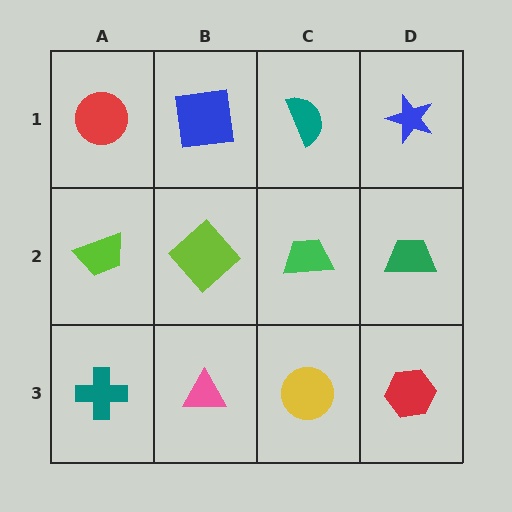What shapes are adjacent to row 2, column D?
A blue star (row 1, column D), a red hexagon (row 3, column D), a green trapezoid (row 2, column C).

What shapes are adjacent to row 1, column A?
A lime trapezoid (row 2, column A), a blue square (row 1, column B).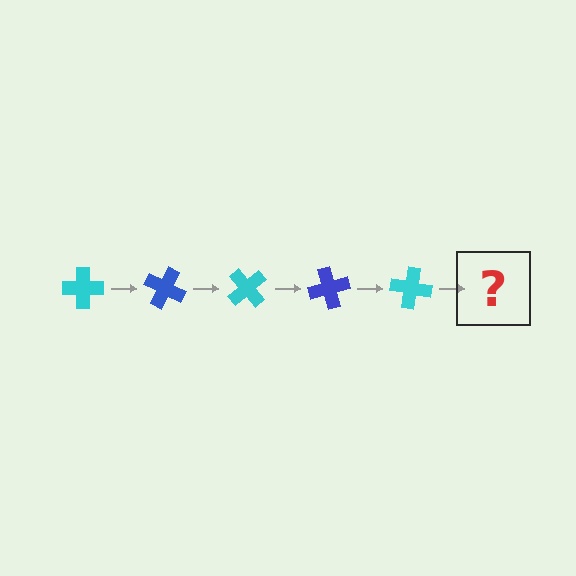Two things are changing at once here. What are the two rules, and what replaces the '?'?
The two rules are that it rotates 25 degrees each step and the color cycles through cyan and blue. The '?' should be a blue cross, rotated 125 degrees from the start.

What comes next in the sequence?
The next element should be a blue cross, rotated 125 degrees from the start.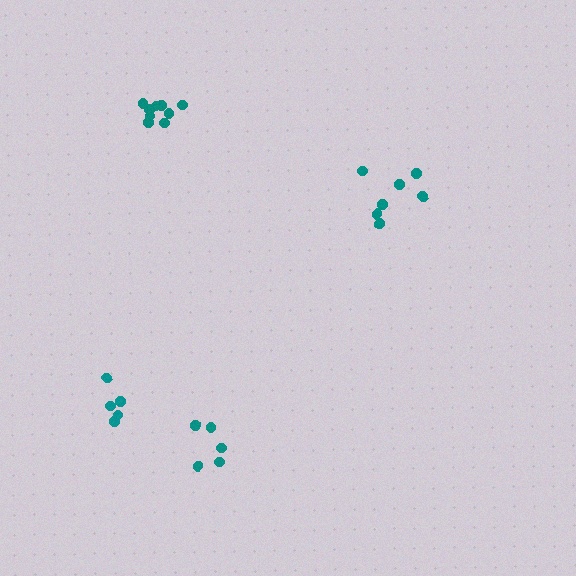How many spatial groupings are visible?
There are 4 spatial groupings.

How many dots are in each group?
Group 1: 5 dots, Group 2: 7 dots, Group 3: 9 dots, Group 4: 5 dots (26 total).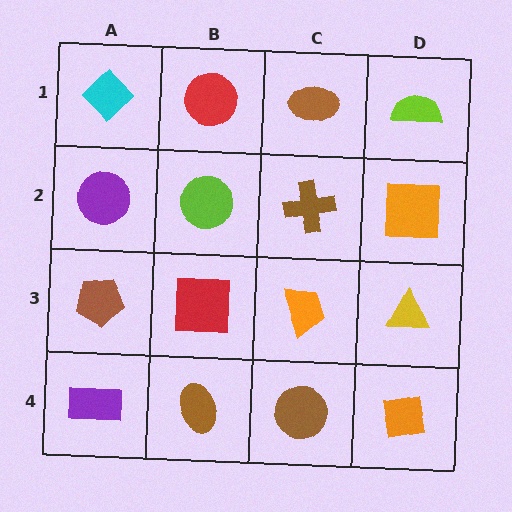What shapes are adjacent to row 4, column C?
An orange trapezoid (row 3, column C), a brown ellipse (row 4, column B), an orange square (row 4, column D).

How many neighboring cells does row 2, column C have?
4.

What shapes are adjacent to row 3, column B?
A lime circle (row 2, column B), a brown ellipse (row 4, column B), a brown pentagon (row 3, column A), an orange trapezoid (row 3, column C).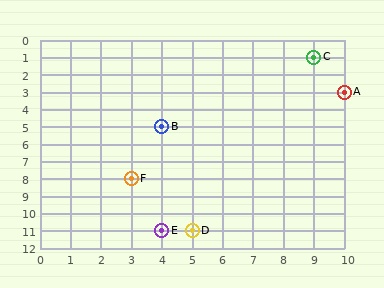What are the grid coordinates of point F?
Point F is at grid coordinates (3, 8).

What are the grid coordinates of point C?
Point C is at grid coordinates (9, 1).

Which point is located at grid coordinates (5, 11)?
Point D is at (5, 11).